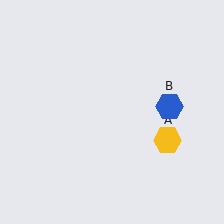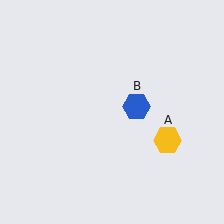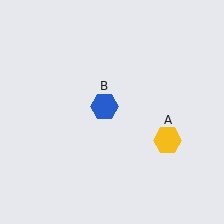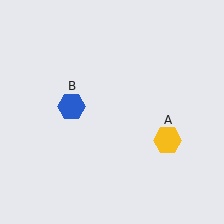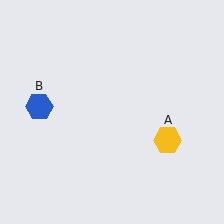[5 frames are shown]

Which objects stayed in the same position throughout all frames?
Yellow hexagon (object A) remained stationary.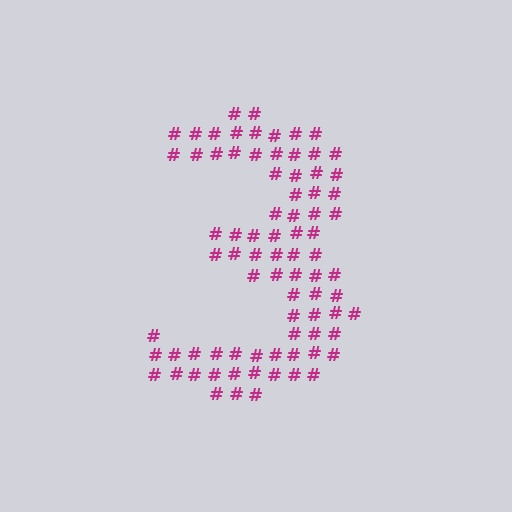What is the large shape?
The large shape is the digit 3.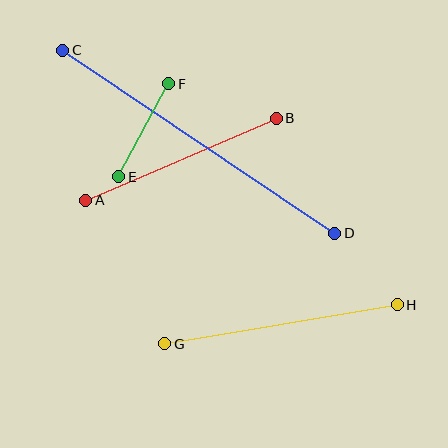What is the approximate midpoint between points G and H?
The midpoint is at approximately (281, 324) pixels.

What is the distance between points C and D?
The distance is approximately 328 pixels.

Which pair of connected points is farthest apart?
Points C and D are farthest apart.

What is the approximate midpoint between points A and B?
The midpoint is at approximately (181, 159) pixels.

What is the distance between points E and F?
The distance is approximately 106 pixels.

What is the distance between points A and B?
The distance is approximately 207 pixels.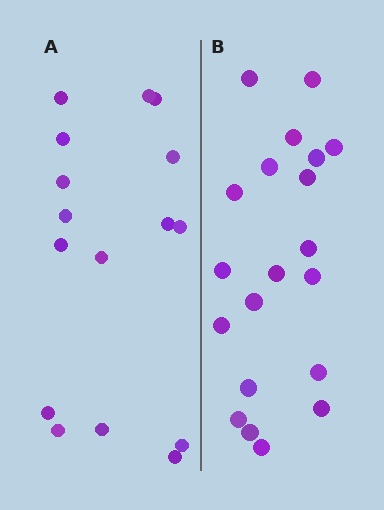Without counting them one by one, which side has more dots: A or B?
Region B (the right region) has more dots.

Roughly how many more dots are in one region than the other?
Region B has about 4 more dots than region A.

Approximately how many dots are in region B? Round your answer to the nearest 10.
About 20 dots.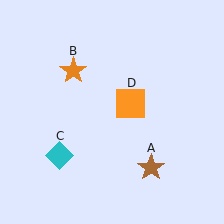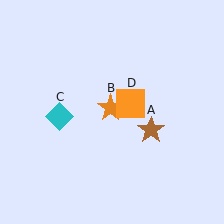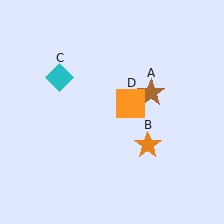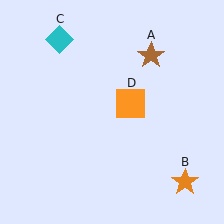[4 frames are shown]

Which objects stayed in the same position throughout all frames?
Orange square (object D) remained stationary.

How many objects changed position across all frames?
3 objects changed position: brown star (object A), orange star (object B), cyan diamond (object C).